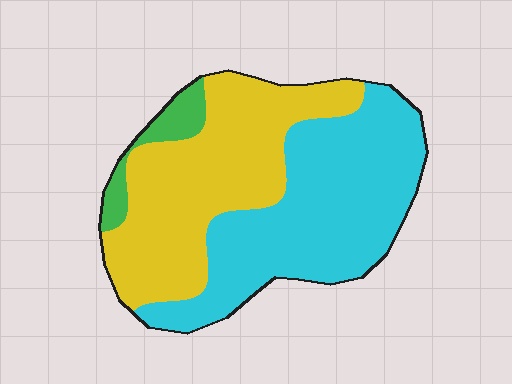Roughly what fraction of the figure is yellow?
Yellow covers about 45% of the figure.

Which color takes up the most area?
Cyan, at roughly 50%.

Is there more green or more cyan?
Cyan.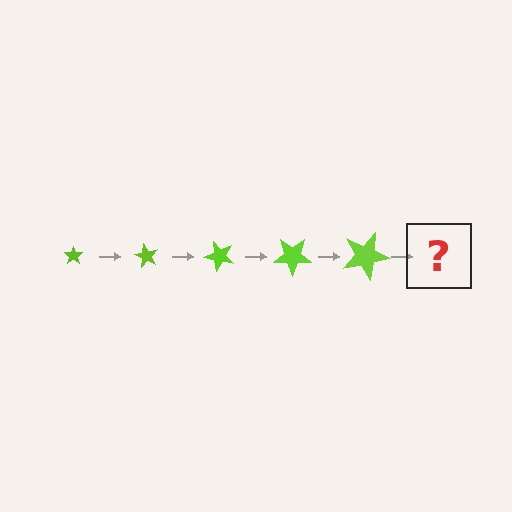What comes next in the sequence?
The next element should be a star, larger than the previous one and rotated 300 degrees from the start.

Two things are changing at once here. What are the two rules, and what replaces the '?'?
The two rules are that the star grows larger each step and it rotates 60 degrees each step. The '?' should be a star, larger than the previous one and rotated 300 degrees from the start.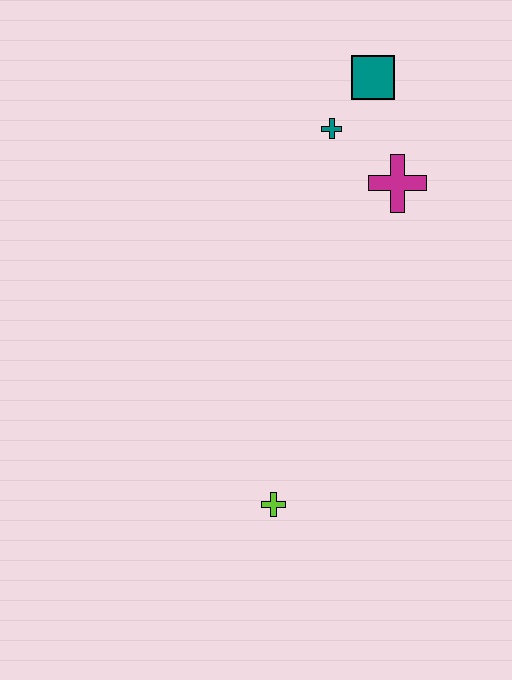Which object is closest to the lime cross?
The magenta cross is closest to the lime cross.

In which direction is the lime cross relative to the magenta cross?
The lime cross is below the magenta cross.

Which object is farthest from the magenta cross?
The lime cross is farthest from the magenta cross.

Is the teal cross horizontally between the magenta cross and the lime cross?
Yes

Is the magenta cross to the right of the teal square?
Yes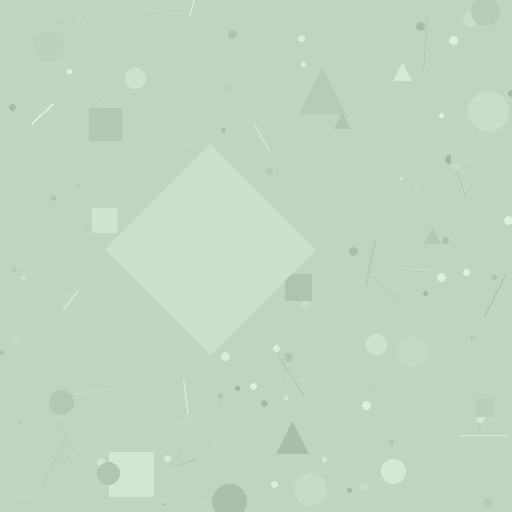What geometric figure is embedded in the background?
A diamond is embedded in the background.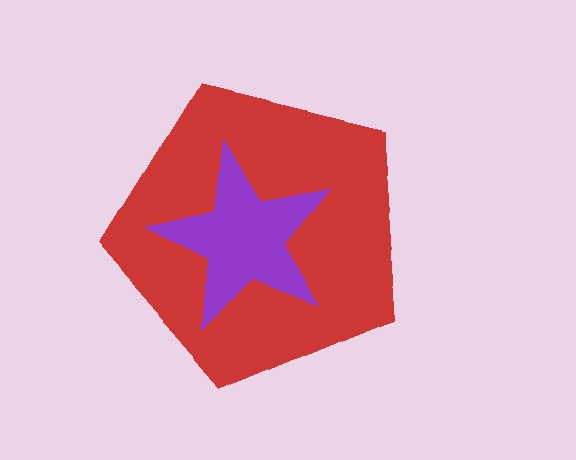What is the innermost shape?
The purple star.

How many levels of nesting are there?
2.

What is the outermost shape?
The red pentagon.